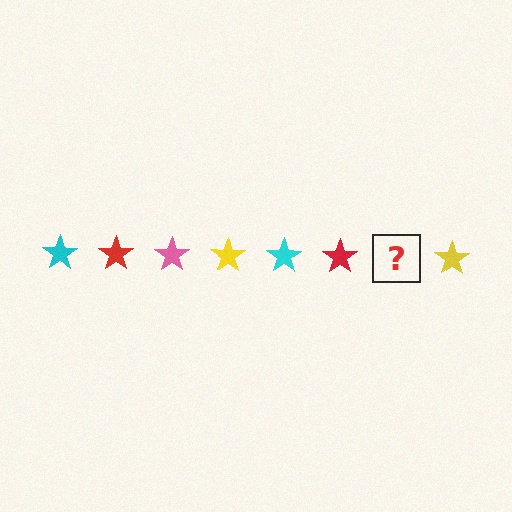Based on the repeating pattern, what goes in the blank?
The blank should be a pink star.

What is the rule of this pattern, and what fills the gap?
The rule is that the pattern cycles through cyan, red, pink, yellow stars. The gap should be filled with a pink star.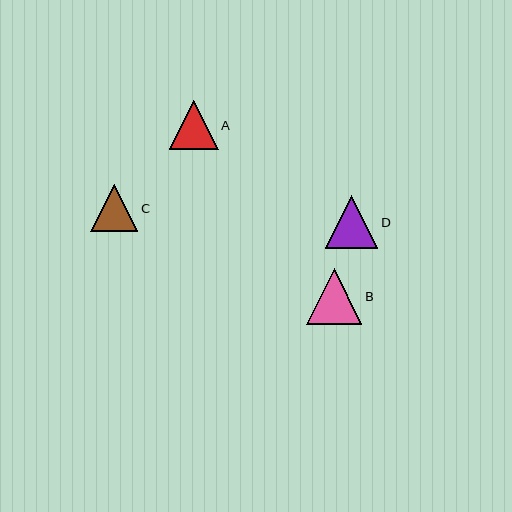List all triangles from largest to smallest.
From largest to smallest: B, D, A, C.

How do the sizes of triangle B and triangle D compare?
Triangle B and triangle D are approximately the same size.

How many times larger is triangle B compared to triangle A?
Triangle B is approximately 1.1 times the size of triangle A.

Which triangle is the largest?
Triangle B is the largest with a size of approximately 56 pixels.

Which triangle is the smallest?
Triangle C is the smallest with a size of approximately 47 pixels.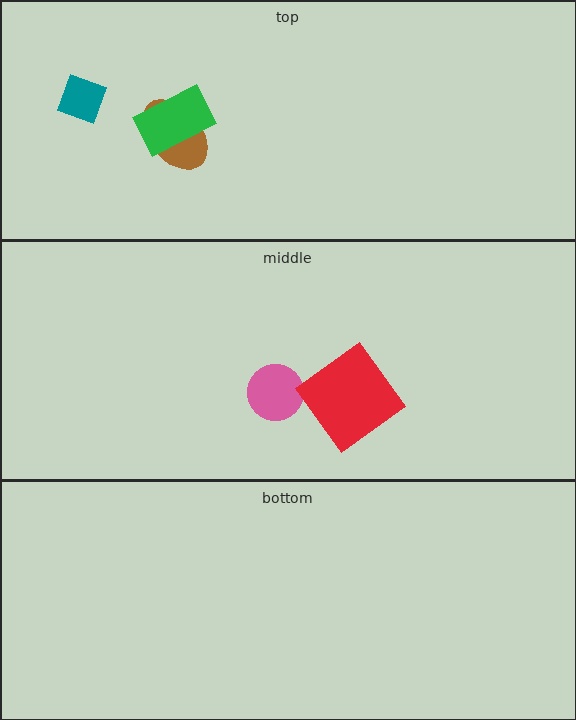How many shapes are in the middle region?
2.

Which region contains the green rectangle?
The top region.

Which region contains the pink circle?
The middle region.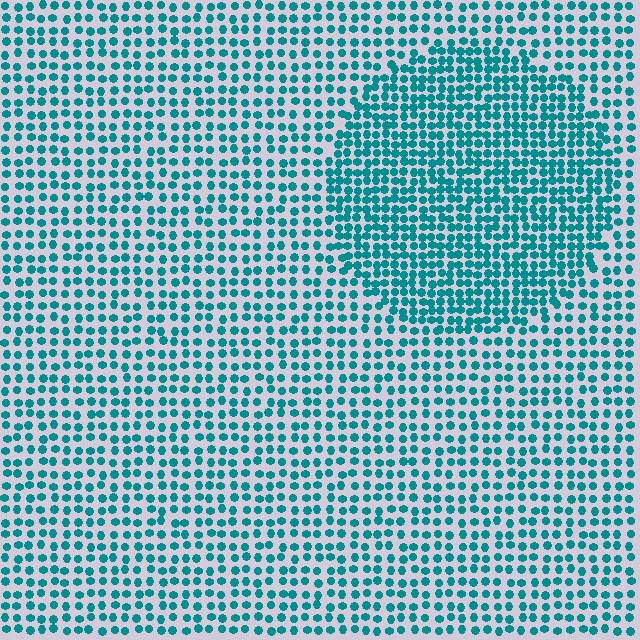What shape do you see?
I see a circle.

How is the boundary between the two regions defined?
The boundary is defined by a change in element density (approximately 1.7x ratio). All elements are the same color, size, and shape.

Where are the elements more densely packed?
The elements are more densely packed inside the circle boundary.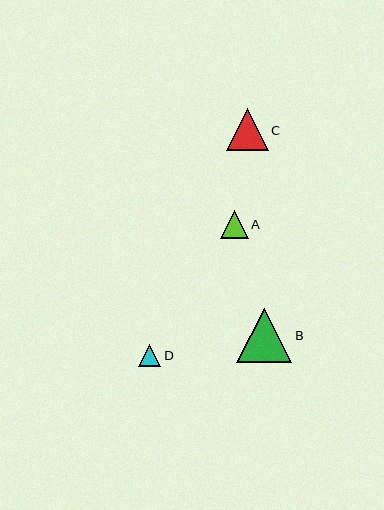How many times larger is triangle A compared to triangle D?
Triangle A is approximately 1.3 times the size of triangle D.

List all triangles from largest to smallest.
From largest to smallest: B, C, A, D.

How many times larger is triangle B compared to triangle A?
Triangle B is approximately 2.0 times the size of triangle A.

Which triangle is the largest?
Triangle B is the largest with a size of approximately 55 pixels.